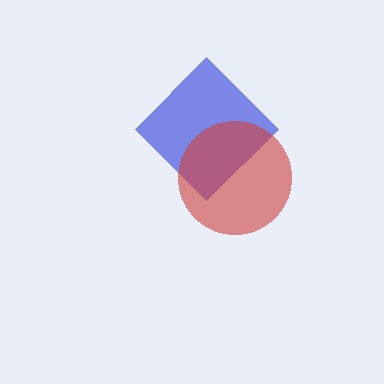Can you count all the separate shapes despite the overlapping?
Yes, there are 2 separate shapes.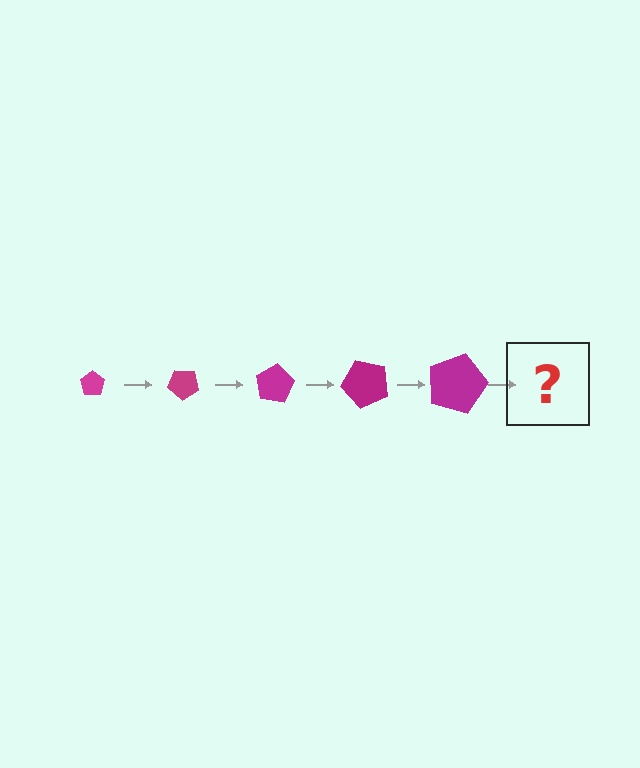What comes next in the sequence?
The next element should be a pentagon, larger than the previous one and rotated 200 degrees from the start.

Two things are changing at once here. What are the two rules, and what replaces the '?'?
The two rules are that the pentagon grows larger each step and it rotates 40 degrees each step. The '?' should be a pentagon, larger than the previous one and rotated 200 degrees from the start.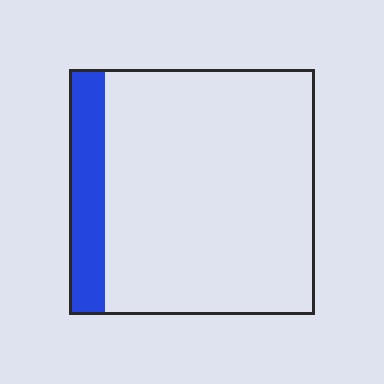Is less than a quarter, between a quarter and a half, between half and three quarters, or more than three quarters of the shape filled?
Less than a quarter.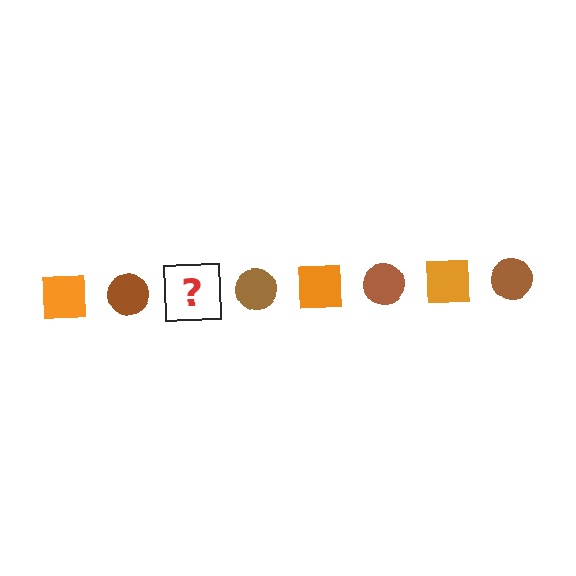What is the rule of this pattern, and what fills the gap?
The rule is that the pattern alternates between orange square and brown circle. The gap should be filled with an orange square.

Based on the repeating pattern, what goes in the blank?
The blank should be an orange square.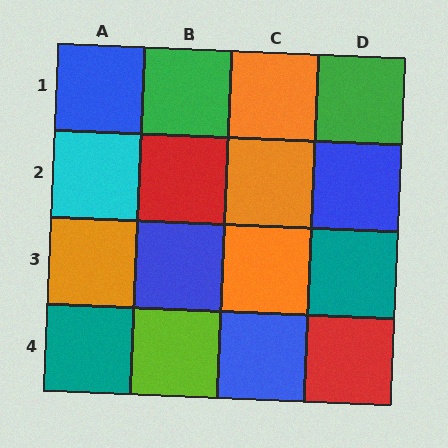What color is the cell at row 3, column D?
Teal.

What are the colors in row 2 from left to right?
Cyan, red, orange, blue.